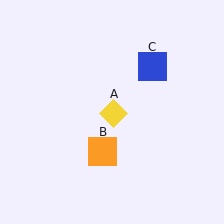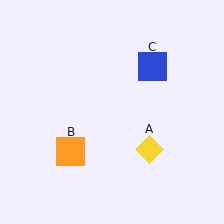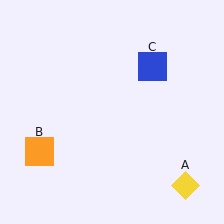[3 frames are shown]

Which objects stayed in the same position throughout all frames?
Blue square (object C) remained stationary.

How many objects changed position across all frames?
2 objects changed position: yellow diamond (object A), orange square (object B).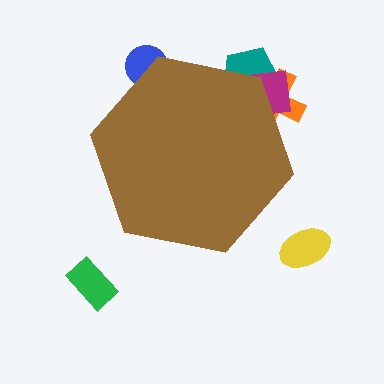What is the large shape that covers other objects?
A brown hexagon.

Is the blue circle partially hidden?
Yes, the blue circle is partially hidden behind the brown hexagon.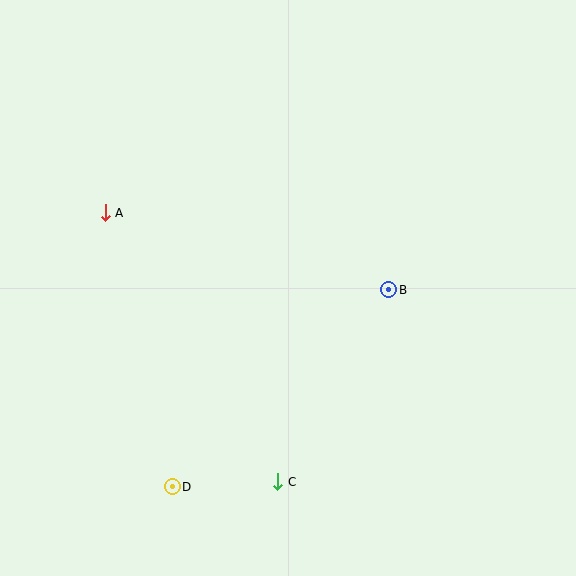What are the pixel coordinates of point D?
Point D is at (172, 487).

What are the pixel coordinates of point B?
Point B is at (389, 290).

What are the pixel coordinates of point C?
Point C is at (278, 482).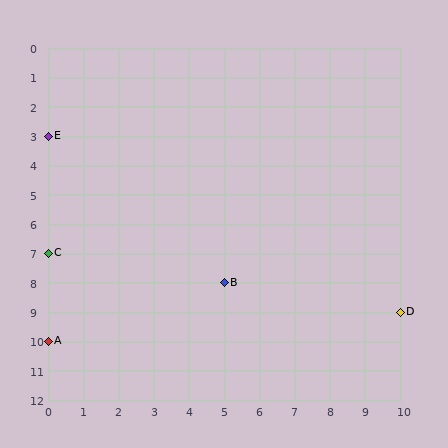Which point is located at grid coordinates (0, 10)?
Point A is at (0, 10).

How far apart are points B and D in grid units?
Points B and D are 5 columns and 1 row apart (about 5.1 grid units diagonally).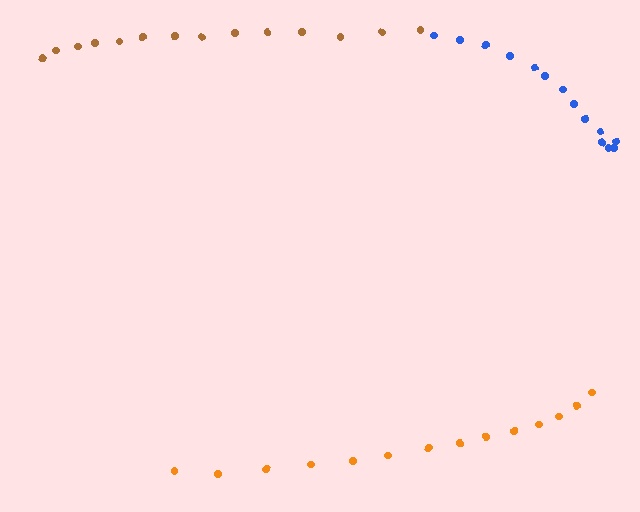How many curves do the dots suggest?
There are 3 distinct paths.